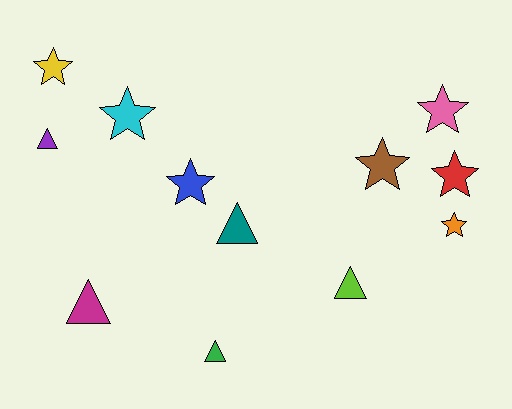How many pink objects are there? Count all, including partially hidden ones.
There is 1 pink object.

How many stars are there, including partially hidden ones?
There are 7 stars.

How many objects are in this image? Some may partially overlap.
There are 12 objects.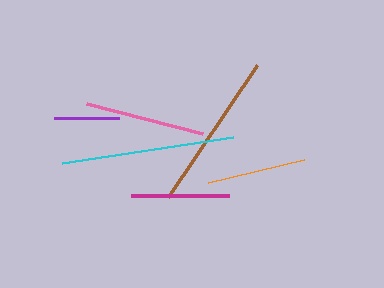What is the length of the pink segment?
The pink segment is approximately 120 pixels long.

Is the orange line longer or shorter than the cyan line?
The cyan line is longer than the orange line.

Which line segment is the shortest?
The purple line is the shortest at approximately 65 pixels.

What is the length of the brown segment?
The brown segment is approximately 159 pixels long.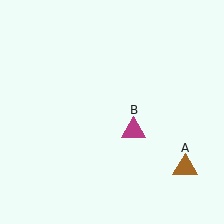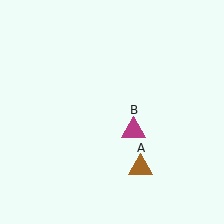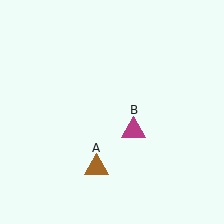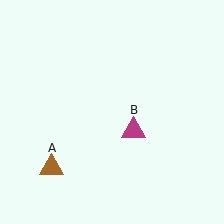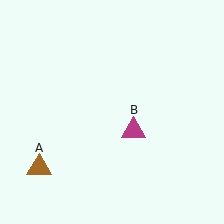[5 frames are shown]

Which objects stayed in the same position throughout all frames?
Magenta triangle (object B) remained stationary.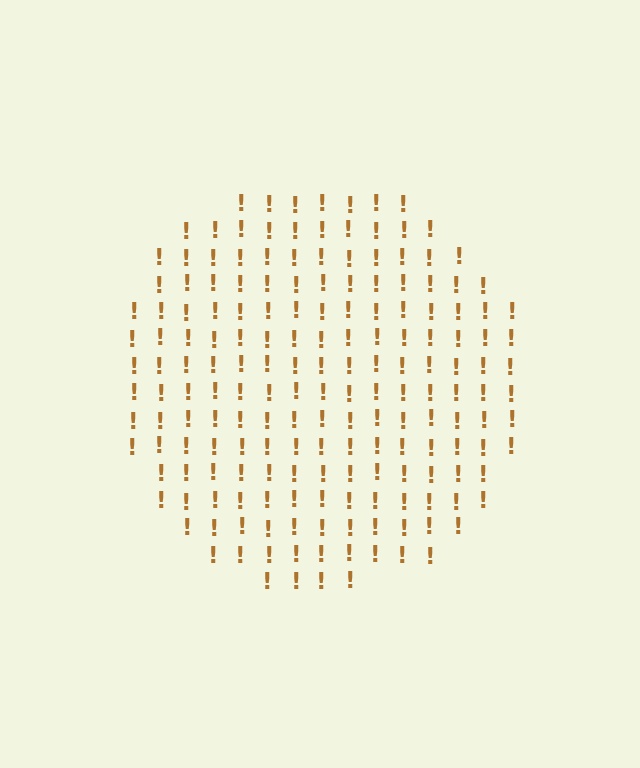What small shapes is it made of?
It is made of small exclamation marks.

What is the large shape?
The large shape is a circle.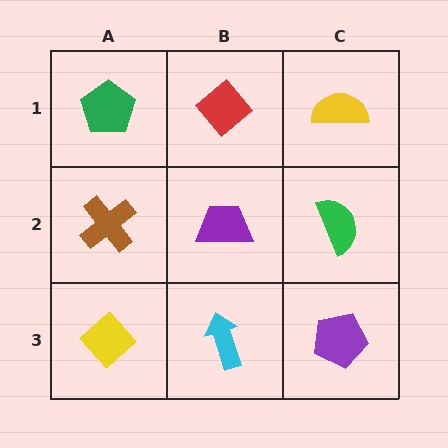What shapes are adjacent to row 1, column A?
A brown cross (row 2, column A), a red diamond (row 1, column B).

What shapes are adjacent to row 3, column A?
A brown cross (row 2, column A), a cyan arrow (row 3, column B).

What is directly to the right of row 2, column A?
A purple trapezoid.